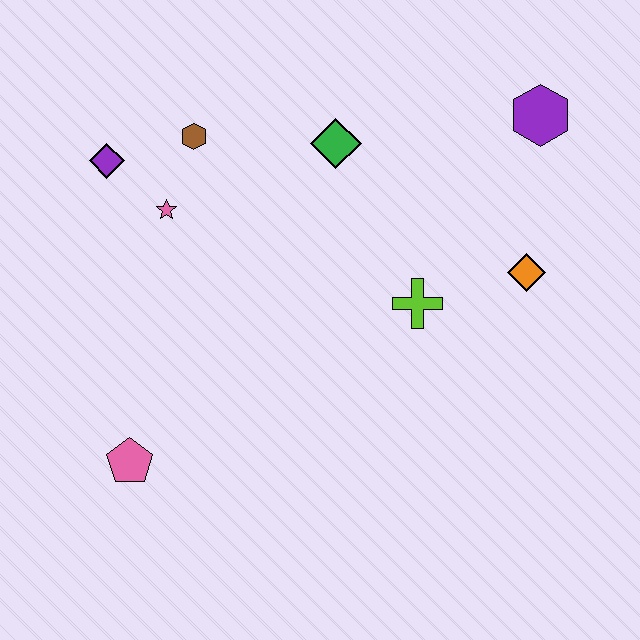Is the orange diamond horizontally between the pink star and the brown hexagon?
No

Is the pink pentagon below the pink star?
Yes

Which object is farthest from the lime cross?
The purple diamond is farthest from the lime cross.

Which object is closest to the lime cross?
The orange diamond is closest to the lime cross.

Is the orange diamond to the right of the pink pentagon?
Yes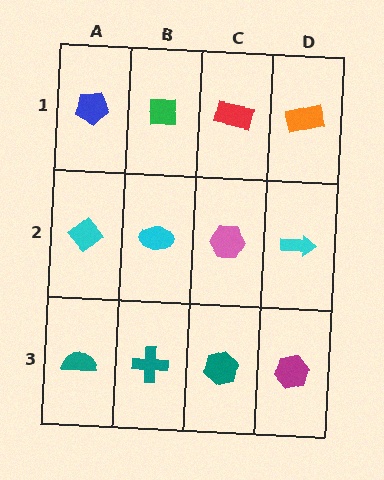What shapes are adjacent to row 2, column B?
A green square (row 1, column B), a teal cross (row 3, column B), a cyan diamond (row 2, column A), a pink hexagon (row 2, column C).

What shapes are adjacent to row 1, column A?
A cyan diamond (row 2, column A), a green square (row 1, column B).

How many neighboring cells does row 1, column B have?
3.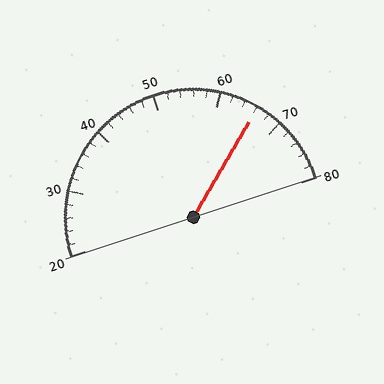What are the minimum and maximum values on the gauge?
The gauge ranges from 20 to 80.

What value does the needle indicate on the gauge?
The needle indicates approximately 66.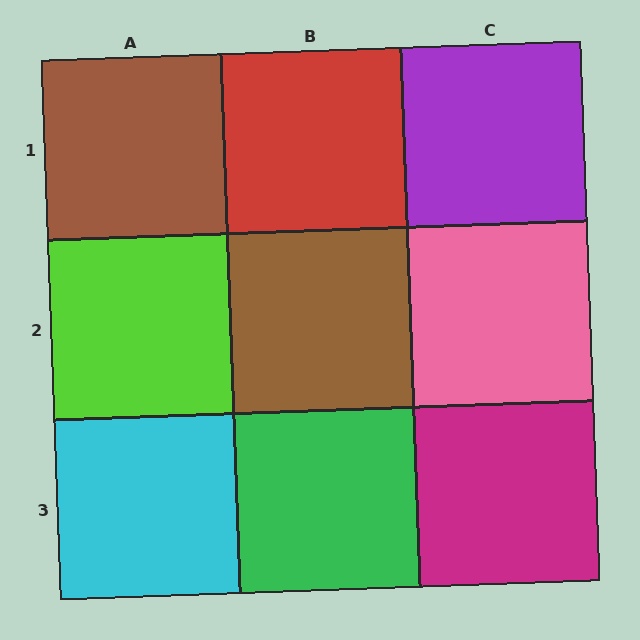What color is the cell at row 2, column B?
Brown.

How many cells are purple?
1 cell is purple.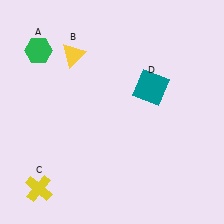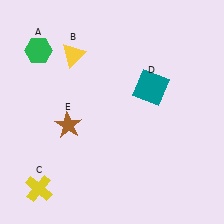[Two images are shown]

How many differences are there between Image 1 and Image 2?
There is 1 difference between the two images.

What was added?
A brown star (E) was added in Image 2.